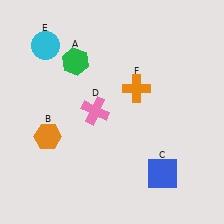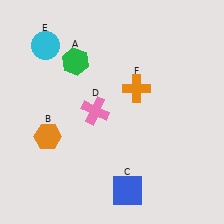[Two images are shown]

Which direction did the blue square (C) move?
The blue square (C) moved left.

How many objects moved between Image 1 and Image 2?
1 object moved between the two images.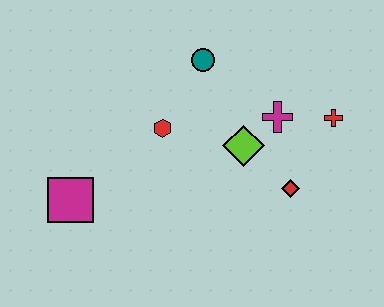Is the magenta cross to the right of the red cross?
No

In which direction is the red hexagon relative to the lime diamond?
The red hexagon is to the left of the lime diamond.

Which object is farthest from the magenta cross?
The magenta square is farthest from the magenta cross.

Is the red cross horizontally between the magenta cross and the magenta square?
No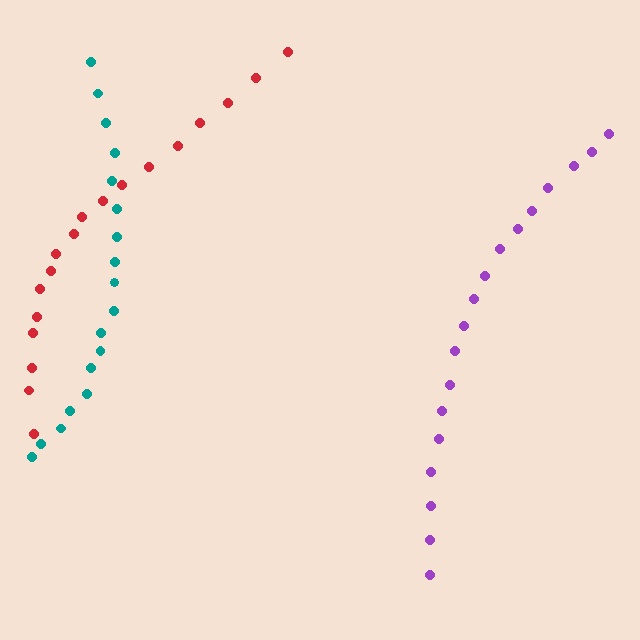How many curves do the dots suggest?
There are 3 distinct paths.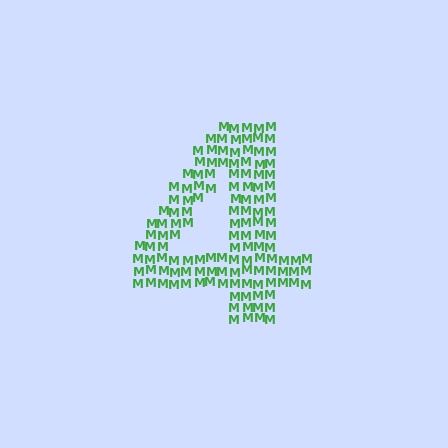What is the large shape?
The large shape is the digit 4.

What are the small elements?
The small elements are letter M's.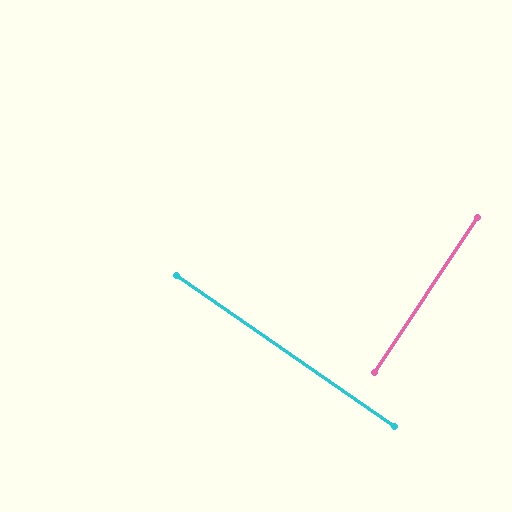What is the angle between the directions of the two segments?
Approximately 89 degrees.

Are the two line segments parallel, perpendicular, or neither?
Perpendicular — they meet at approximately 89°.